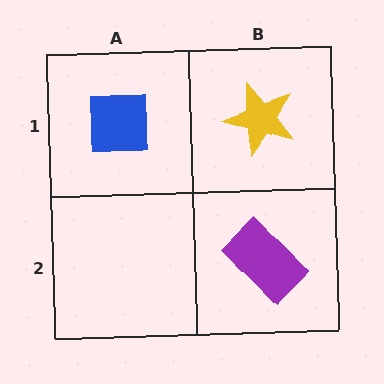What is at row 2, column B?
A purple rectangle.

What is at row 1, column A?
A blue square.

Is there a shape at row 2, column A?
No, that cell is empty.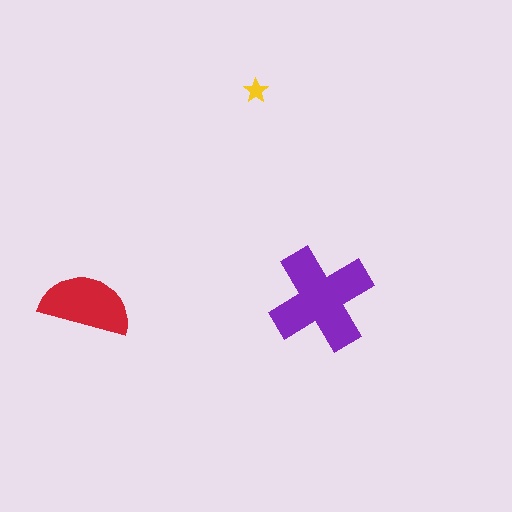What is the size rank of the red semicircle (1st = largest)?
2nd.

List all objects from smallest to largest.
The yellow star, the red semicircle, the purple cross.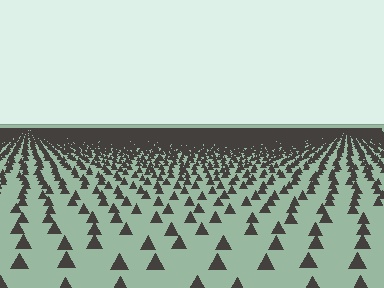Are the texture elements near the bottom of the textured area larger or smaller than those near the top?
Larger. Near the bottom, elements are closer to the viewer and appear at a bigger on-screen size.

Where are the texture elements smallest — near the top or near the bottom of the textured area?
Near the top.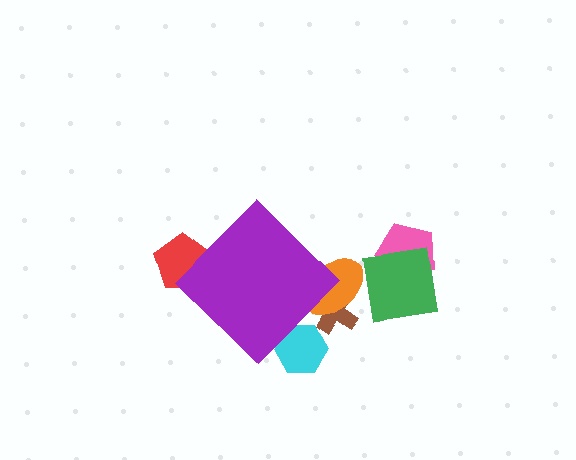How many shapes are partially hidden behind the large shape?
4 shapes are partially hidden.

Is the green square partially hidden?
No, the green square is fully visible.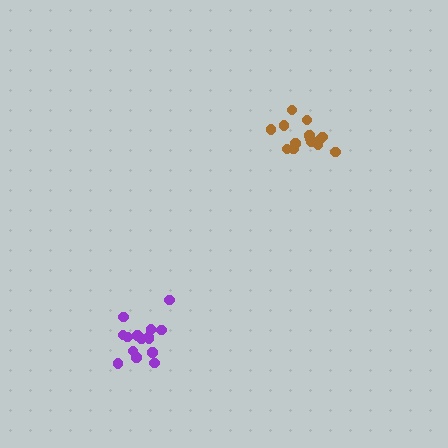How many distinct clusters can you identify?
There are 2 distinct clusters.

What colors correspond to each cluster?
The clusters are colored: purple, brown.